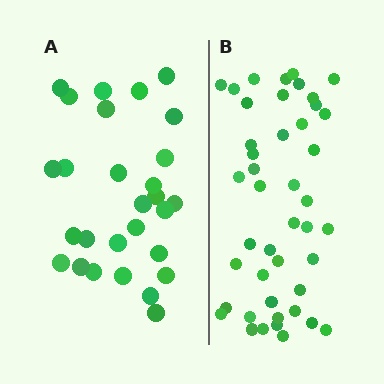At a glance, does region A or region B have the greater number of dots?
Region B (the right region) has more dots.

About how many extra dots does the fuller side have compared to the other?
Region B has approximately 15 more dots than region A.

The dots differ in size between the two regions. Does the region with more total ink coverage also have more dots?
No. Region A has more total ink coverage because its dots are larger, but region B actually contains more individual dots. Total area can be misleading — the number of items is what matters here.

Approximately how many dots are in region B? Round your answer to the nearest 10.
About 40 dots. (The exact count is 44, which rounds to 40.)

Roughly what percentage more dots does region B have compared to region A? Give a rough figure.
About 55% more.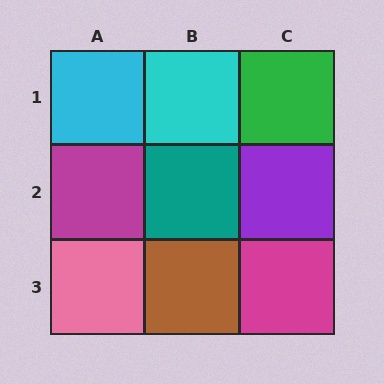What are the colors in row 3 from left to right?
Pink, brown, magenta.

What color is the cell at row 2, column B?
Teal.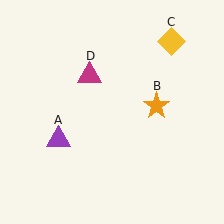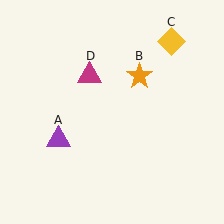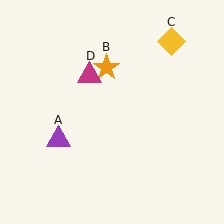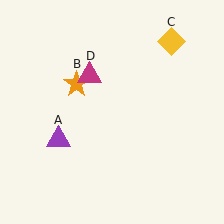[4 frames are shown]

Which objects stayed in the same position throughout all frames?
Purple triangle (object A) and yellow diamond (object C) and magenta triangle (object D) remained stationary.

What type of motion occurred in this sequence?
The orange star (object B) rotated counterclockwise around the center of the scene.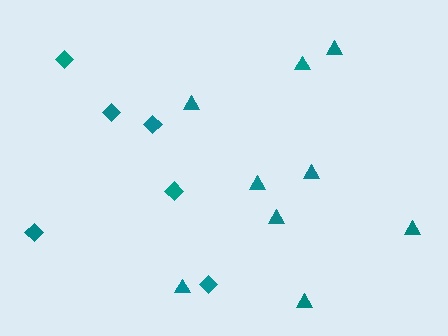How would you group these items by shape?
There are 2 groups: one group of triangles (9) and one group of diamonds (6).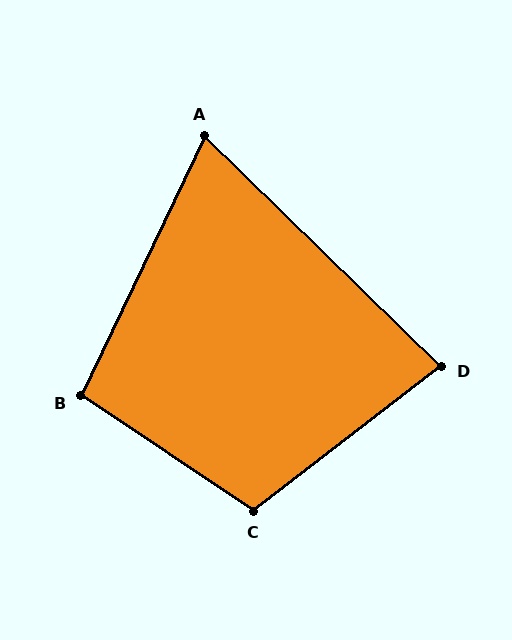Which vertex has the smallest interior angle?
A, at approximately 71 degrees.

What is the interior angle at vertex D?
Approximately 82 degrees (acute).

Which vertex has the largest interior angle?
C, at approximately 109 degrees.